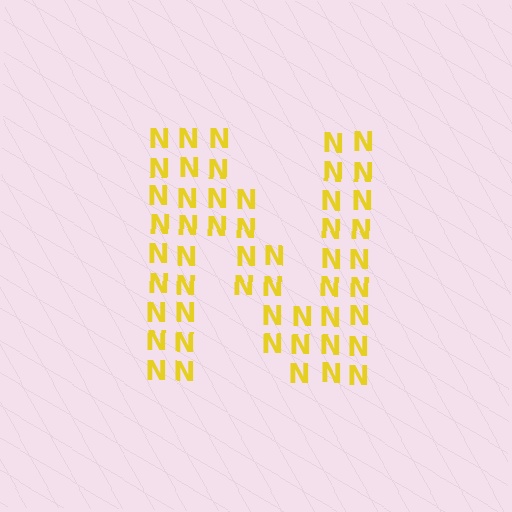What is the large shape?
The large shape is the letter N.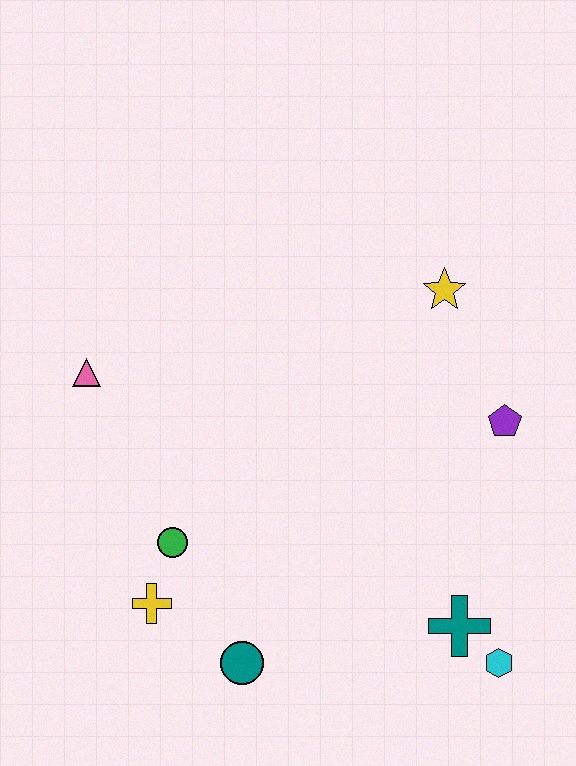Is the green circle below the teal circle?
No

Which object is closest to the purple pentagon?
The yellow star is closest to the purple pentagon.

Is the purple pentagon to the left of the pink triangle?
No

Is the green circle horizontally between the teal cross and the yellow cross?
Yes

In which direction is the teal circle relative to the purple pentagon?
The teal circle is to the left of the purple pentagon.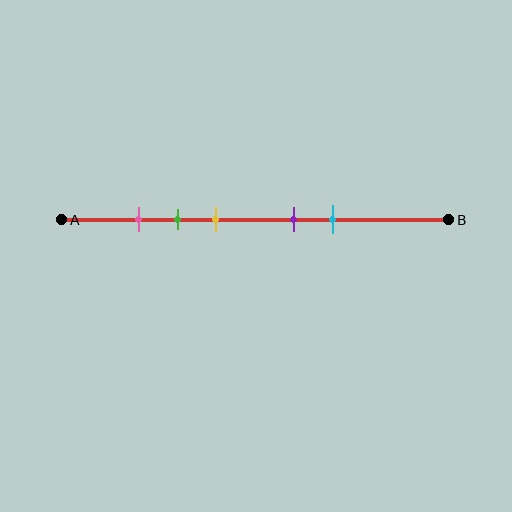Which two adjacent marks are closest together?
The pink and green marks are the closest adjacent pair.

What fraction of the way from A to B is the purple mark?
The purple mark is approximately 60% (0.6) of the way from A to B.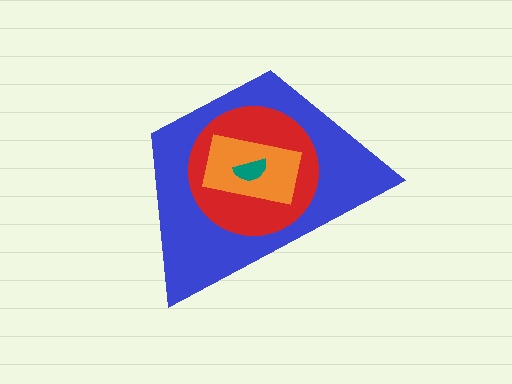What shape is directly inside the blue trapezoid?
The red circle.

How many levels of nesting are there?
4.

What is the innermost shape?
The teal semicircle.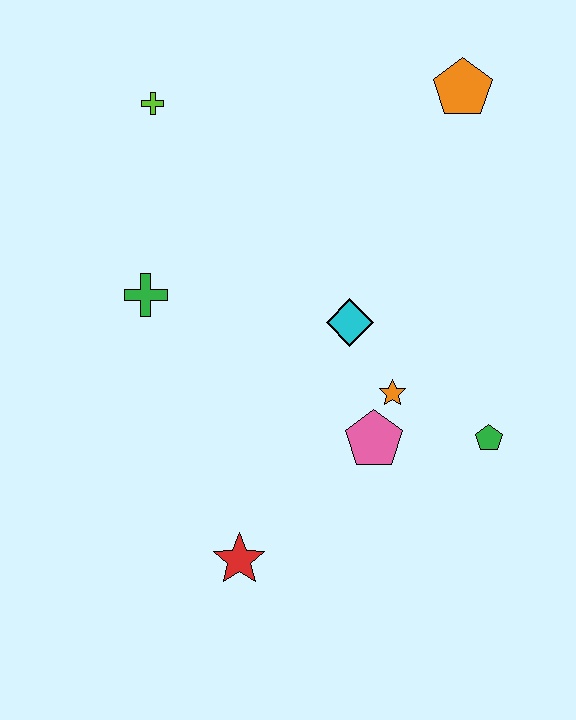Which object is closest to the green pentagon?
The orange star is closest to the green pentagon.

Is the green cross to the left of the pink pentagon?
Yes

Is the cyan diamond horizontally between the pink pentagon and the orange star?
No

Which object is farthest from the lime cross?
The green pentagon is farthest from the lime cross.